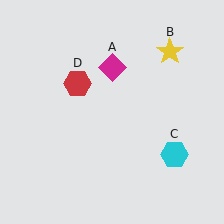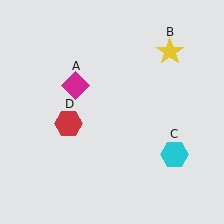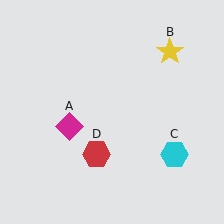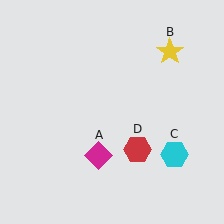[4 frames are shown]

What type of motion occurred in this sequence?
The magenta diamond (object A), red hexagon (object D) rotated counterclockwise around the center of the scene.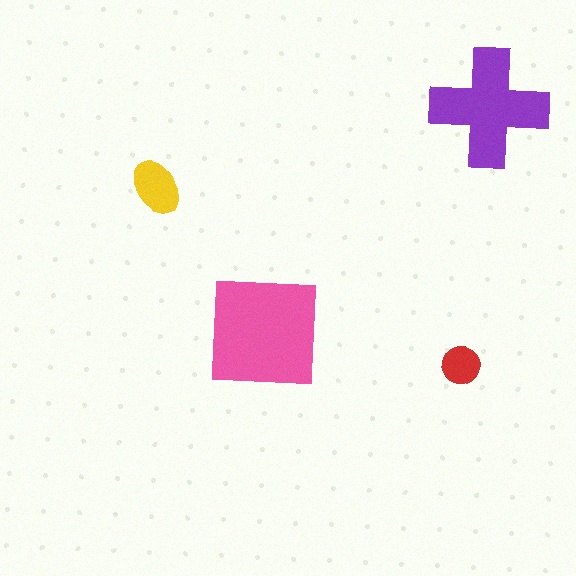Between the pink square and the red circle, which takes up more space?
The pink square.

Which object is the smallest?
The red circle.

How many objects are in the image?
There are 4 objects in the image.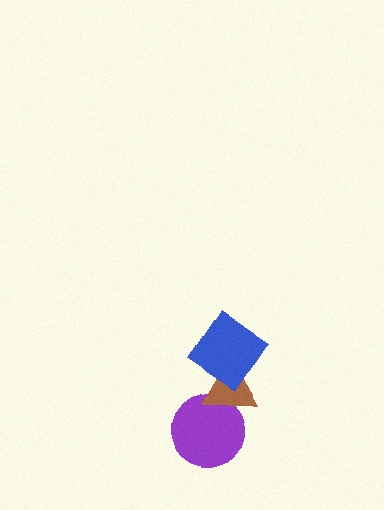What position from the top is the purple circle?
The purple circle is 3rd from the top.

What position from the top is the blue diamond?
The blue diamond is 1st from the top.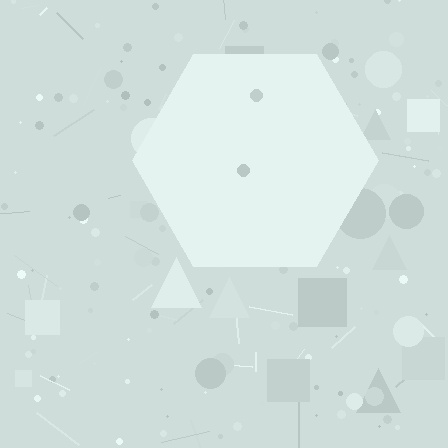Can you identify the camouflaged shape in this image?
The camouflaged shape is a hexagon.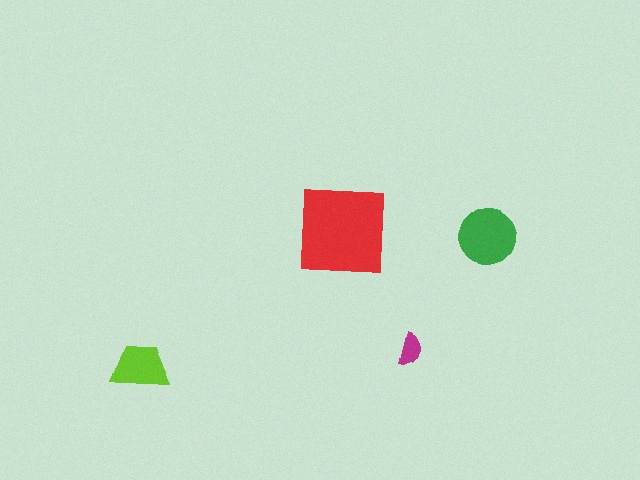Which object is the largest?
The red square.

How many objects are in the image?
There are 4 objects in the image.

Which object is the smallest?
The magenta semicircle.